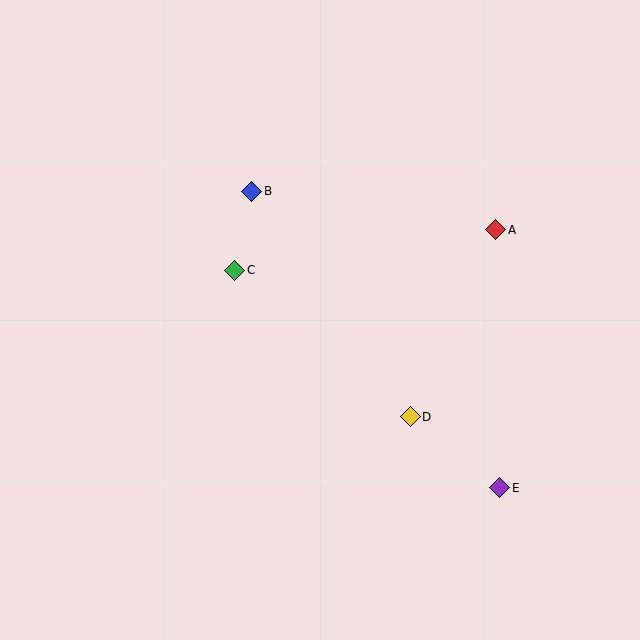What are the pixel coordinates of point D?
Point D is at (410, 417).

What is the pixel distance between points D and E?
The distance between D and E is 114 pixels.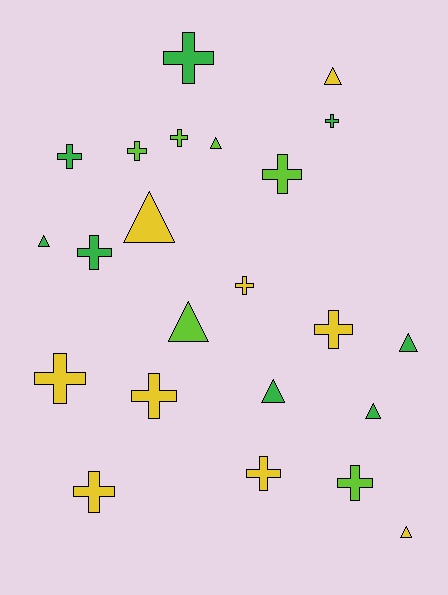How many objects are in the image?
There are 23 objects.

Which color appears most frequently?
Yellow, with 9 objects.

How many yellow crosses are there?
There are 6 yellow crosses.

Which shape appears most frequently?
Cross, with 14 objects.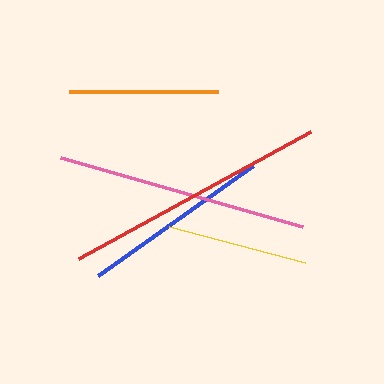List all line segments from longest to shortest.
From longest to shortest: red, pink, blue, orange, yellow.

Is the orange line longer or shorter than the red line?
The red line is longer than the orange line.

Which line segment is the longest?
The red line is the longest at approximately 265 pixels.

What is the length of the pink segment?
The pink segment is approximately 252 pixels long.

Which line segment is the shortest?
The yellow line is the shortest at approximately 141 pixels.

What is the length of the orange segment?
The orange segment is approximately 149 pixels long.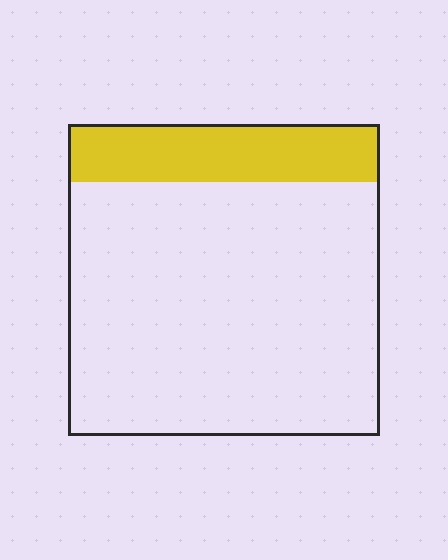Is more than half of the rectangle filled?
No.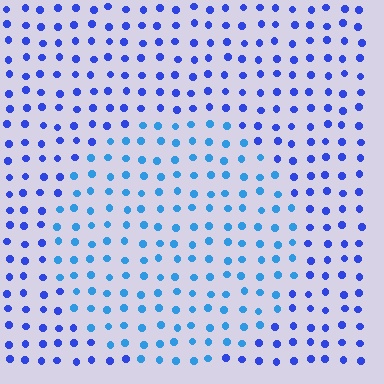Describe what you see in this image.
The image is filled with small blue elements in a uniform arrangement. A circle-shaped region is visible where the elements are tinted to a slightly different hue, forming a subtle color boundary.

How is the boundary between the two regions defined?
The boundary is defined purely by a slight shift in hue (about 29 degrees). Spacing, size, and orientation are identical on both sides.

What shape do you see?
I see a circle.